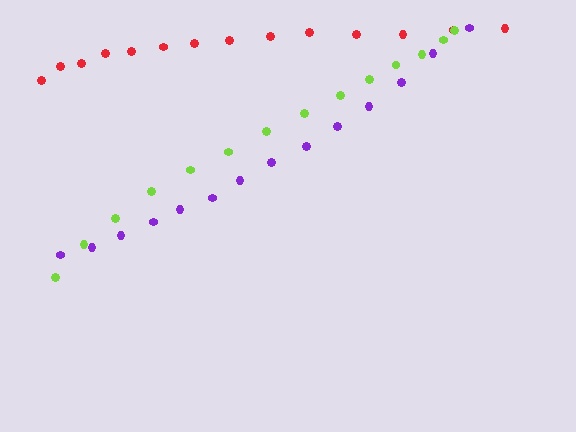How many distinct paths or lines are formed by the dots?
There are 3 distinct paths.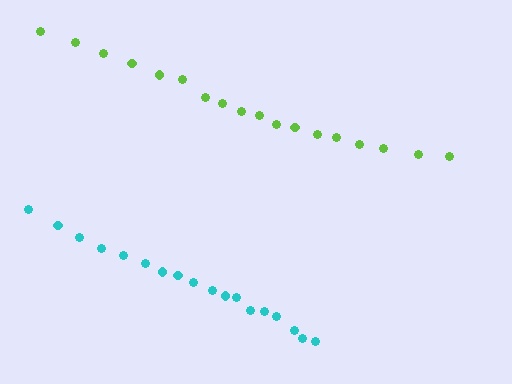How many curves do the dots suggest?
There are 2 distinct paths.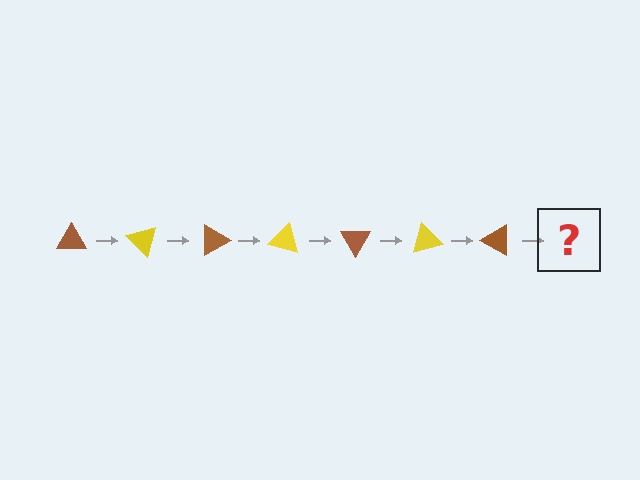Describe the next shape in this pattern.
It should be a yellow triangle, rotated 315 degrees from the start.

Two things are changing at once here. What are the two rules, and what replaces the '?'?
The two rules are that it rotates 45 degrees each step and the color cycles through brown and yellow. The '?' should be a yellow triangle, rotated 315 degrees from the start.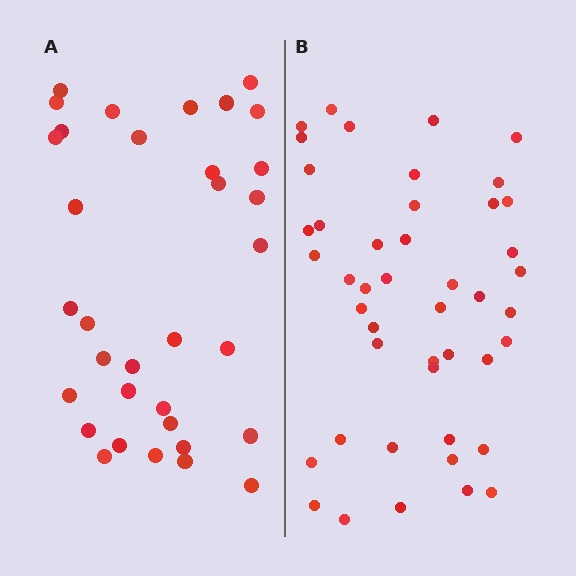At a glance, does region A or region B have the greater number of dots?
Region B (the right region) has more dots.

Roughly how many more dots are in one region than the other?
Region B has roughly 12 or so more dots than region A.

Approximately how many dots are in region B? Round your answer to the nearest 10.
About 40 dots. (The exact count is 45, which rounds to 40.)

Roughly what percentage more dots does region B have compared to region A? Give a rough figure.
About 30% more.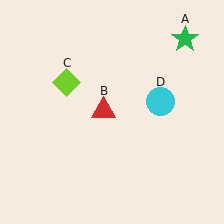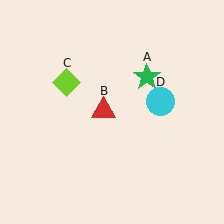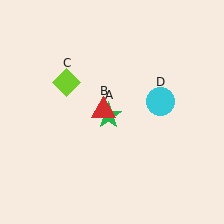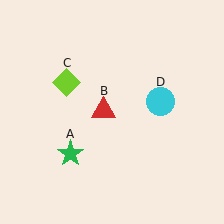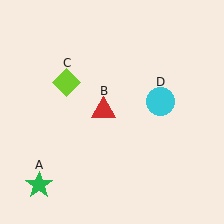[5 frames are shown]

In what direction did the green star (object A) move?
The green star (object A) moved down and to the left.